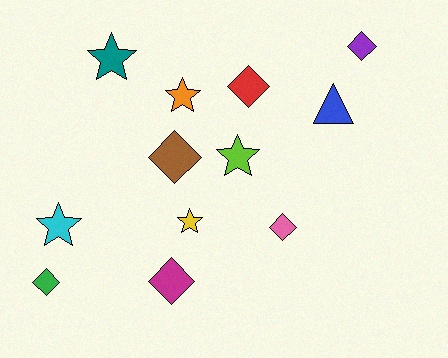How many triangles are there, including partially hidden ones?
There is 1 triangle.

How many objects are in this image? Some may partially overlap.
There are 12 objects.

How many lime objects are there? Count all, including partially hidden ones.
There is 1 lime object.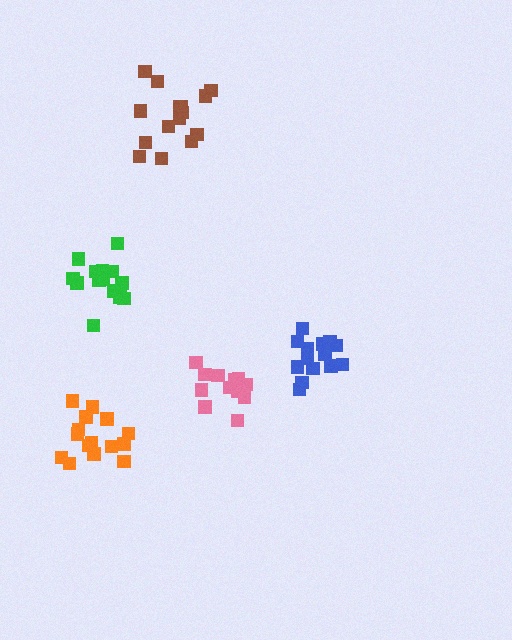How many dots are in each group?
Group 1: 15 dots, Group 2: 13 dots, Group 3: 14 dots, Group 4: 15 dots, Group 5: 16 dots (73 total).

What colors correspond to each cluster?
The clusters are colored: orange, pink, blue, brown, green.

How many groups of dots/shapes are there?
There are 5 groups.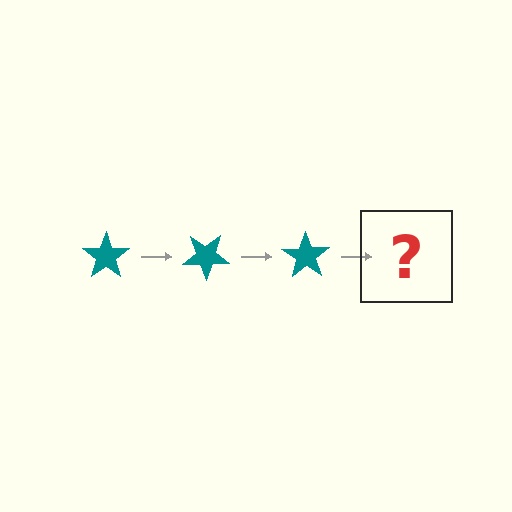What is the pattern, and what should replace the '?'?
The pattern is that the star rotates 35 degrees each step. The '?' should be a teal star rotated 105 degrees.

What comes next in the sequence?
The next element should be a teal star rotated 105 degrees.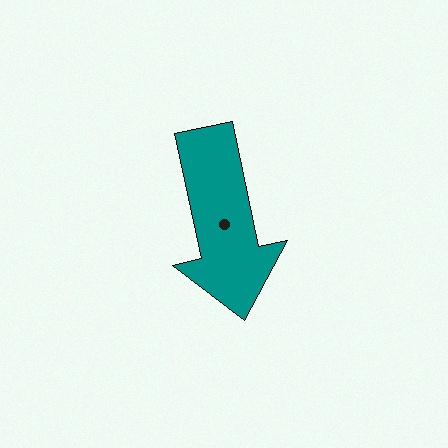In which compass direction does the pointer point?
South.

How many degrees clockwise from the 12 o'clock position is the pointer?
Approximately 168 degrees.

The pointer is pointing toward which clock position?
Roughly 6 o'clock.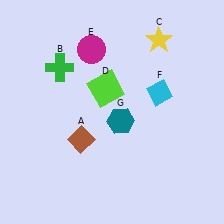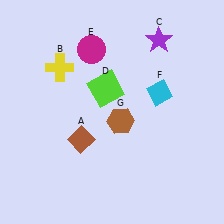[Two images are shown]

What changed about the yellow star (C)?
In Image 1, C is yellow. In Image 2, it changed to purple.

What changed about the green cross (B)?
In Image 1, B is green. In Image 2, it changed to yellow.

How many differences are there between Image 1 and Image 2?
There are 3 differences between the two images.